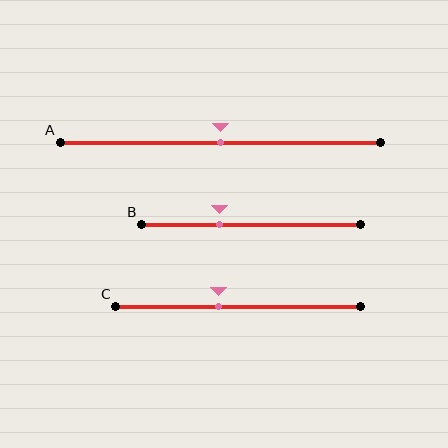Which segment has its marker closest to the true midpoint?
Segment A has its marker closest to the true midpoint.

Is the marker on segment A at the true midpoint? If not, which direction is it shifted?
Yes, the marker on segment A is at the true midpoint.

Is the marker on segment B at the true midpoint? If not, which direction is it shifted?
No, the marker on segment B is shifted to the left by about 14% of the segment length.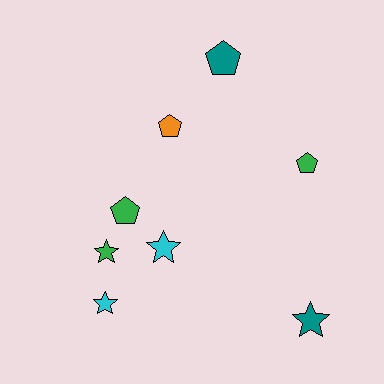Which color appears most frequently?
Green, with 3 objects.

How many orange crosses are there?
There are no orange crosses.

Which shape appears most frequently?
Pentagon, with 4 objects.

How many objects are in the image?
There are 8 objects.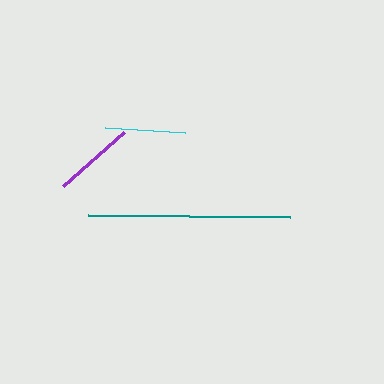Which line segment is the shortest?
The cyan line is the shortest at approximately 81 pixels.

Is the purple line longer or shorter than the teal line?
The teal line is longer than the purple line.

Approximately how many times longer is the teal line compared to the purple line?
The teal line is approximately 2.5 times the length of the purple line.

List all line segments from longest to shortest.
From longest to shortest: teal, purple, cyan.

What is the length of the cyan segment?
The cyan segment is approximately 81 pixels long.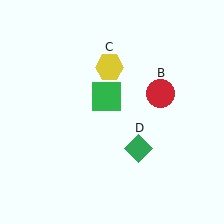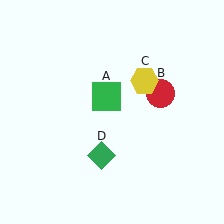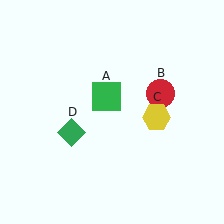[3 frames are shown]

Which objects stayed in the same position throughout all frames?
Green square (object A) and red circle (object B) remained stationary.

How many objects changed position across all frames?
2 objects changed position: yellow hexagon (object C), green diamond (object D).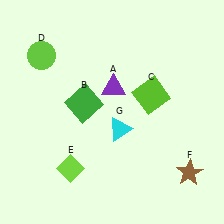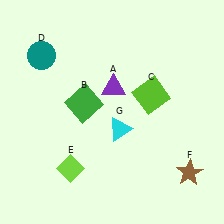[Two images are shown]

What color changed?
The circle (D) changed from lime in Image 1 to teal in Image 2.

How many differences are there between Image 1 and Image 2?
There is 1 difference between the two images.